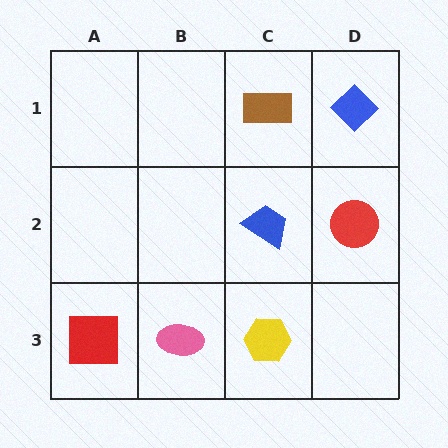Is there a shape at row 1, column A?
No, that cell is empty.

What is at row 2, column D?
A red circle.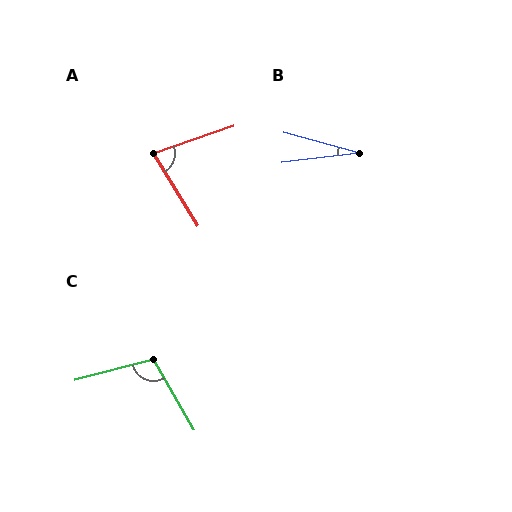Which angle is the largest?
C, at approximately 105 degrees.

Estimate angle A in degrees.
Approximately 77 degrees.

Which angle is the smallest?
B, at approximately 22 degrees.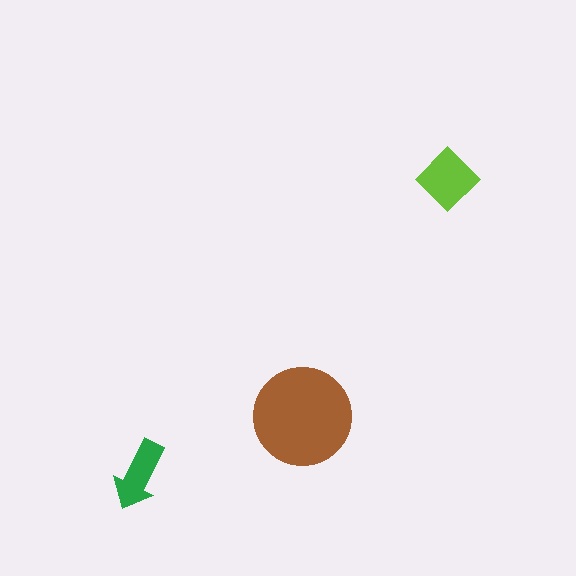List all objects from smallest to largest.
The green arrow, the lime diamond, the brown circle.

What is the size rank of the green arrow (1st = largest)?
3rd.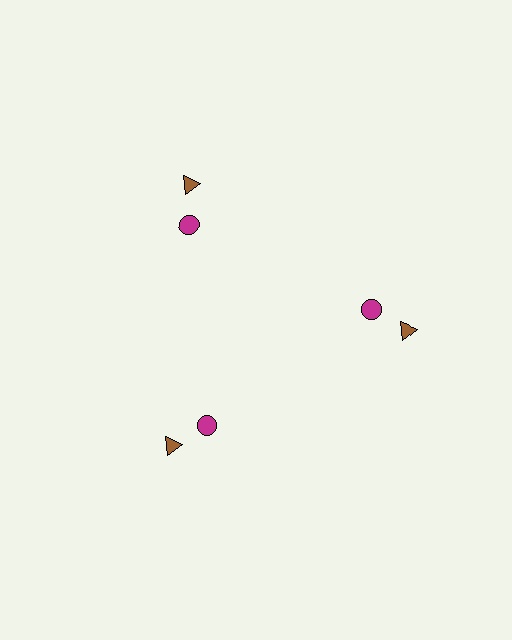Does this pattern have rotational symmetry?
Yes, this pattern has 3-fold rotational symmetry. It looks the same after rotating 120 degrees around the center.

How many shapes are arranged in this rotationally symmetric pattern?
There are 6 shapes, arranged in 3 groups of 2.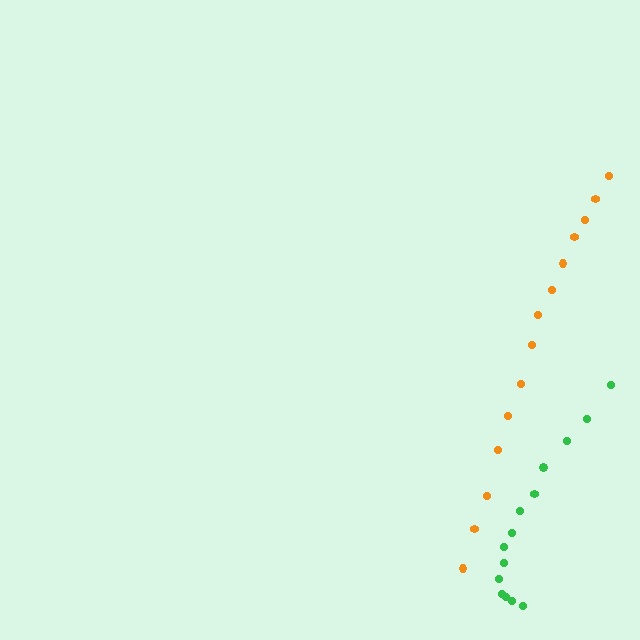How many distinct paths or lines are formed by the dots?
There are 2 distinct paths.